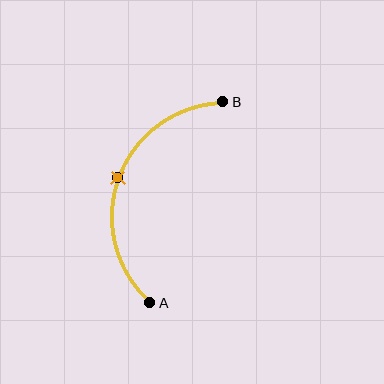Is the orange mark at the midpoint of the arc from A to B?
Yes. The orange mark lies on the arc at equal arc-length from both A and B — it is the arc midpoint.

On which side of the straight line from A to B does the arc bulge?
The arc bulges to the left of the straight line connecting A and B.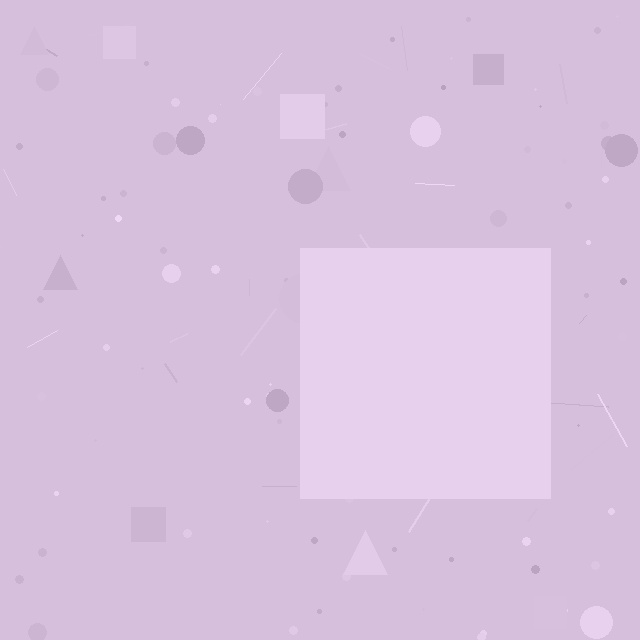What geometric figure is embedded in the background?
A square is embedded in the background.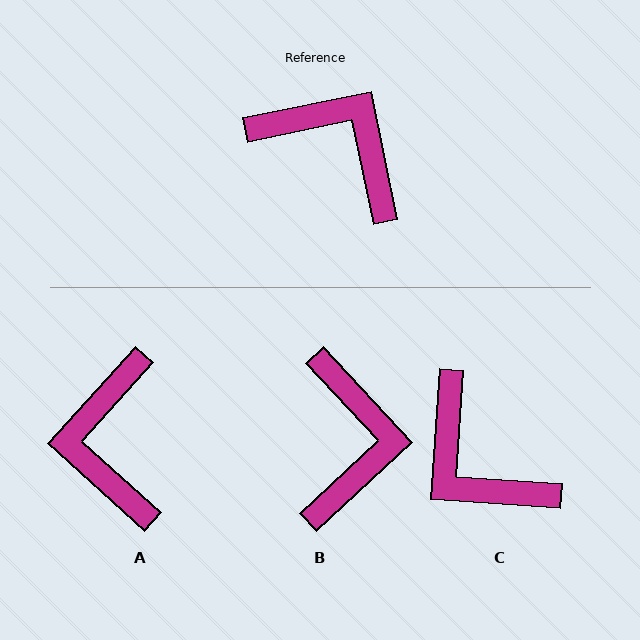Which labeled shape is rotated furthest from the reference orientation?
C, about 164 degrees away.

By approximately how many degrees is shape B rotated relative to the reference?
Approximately 59 degrees clockwise.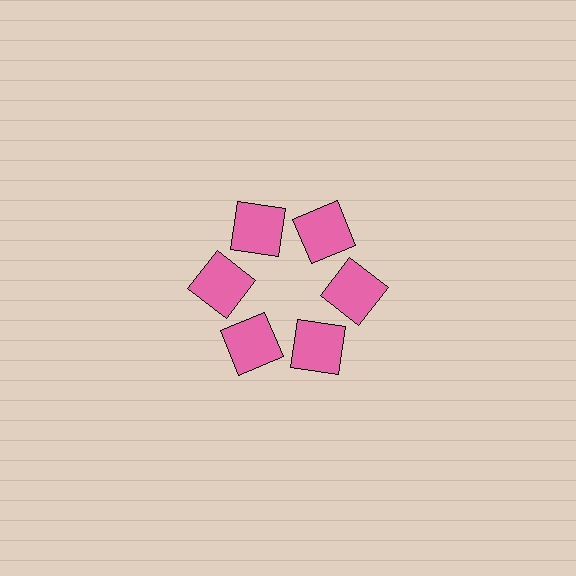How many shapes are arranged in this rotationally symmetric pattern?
There are 6 shapes, arranged in 6 groups of 1.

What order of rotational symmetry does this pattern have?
This pattern has 6-fold rotational symmetry.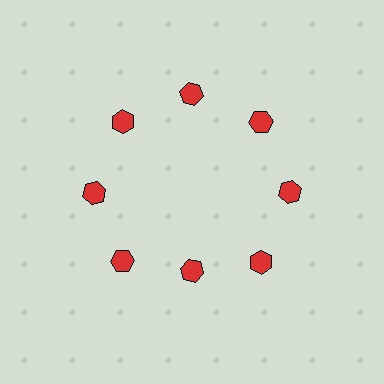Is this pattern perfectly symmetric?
No. The 8 red hexagons are arranged in a ring, but one element near the 6 o'clock position is pulled inward toward the center, breaking the 8-fold rotational symmetry.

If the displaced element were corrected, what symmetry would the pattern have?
It would have 8-fold rotational symmetry — the pattern would map onto itself every 45 degrees.